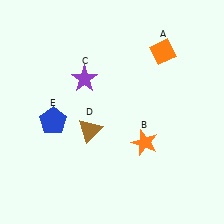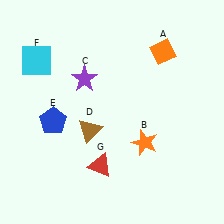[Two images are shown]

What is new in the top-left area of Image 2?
A cyan square (F) was added in the top-left area of Image 2.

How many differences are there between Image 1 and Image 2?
There are 2 differences between the two images.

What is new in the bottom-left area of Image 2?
A red triangle (G) was added in the bottom-left area of Image 2.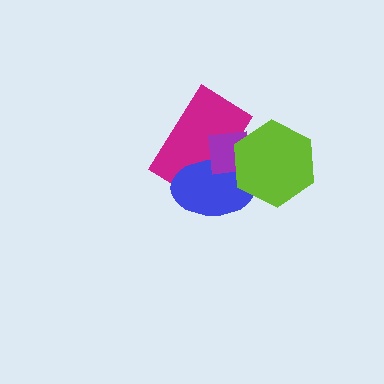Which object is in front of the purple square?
The lime hexagon is in front of the purple square.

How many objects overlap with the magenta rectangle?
3 objects overlap with the magenta rectangle.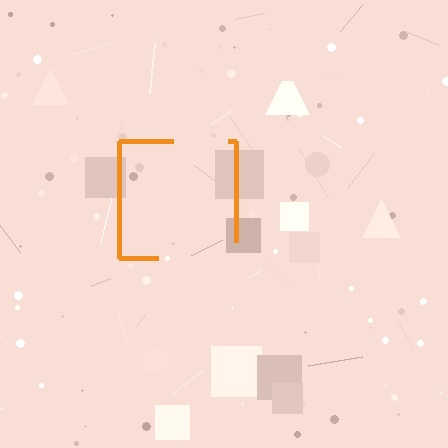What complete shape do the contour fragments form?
The contour fragments form a square.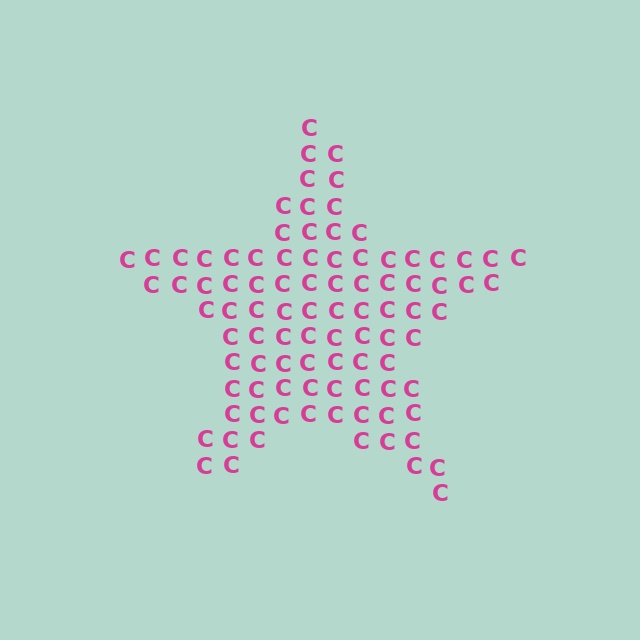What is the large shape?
The large shape is a star.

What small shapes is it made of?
It is made of small letter C's.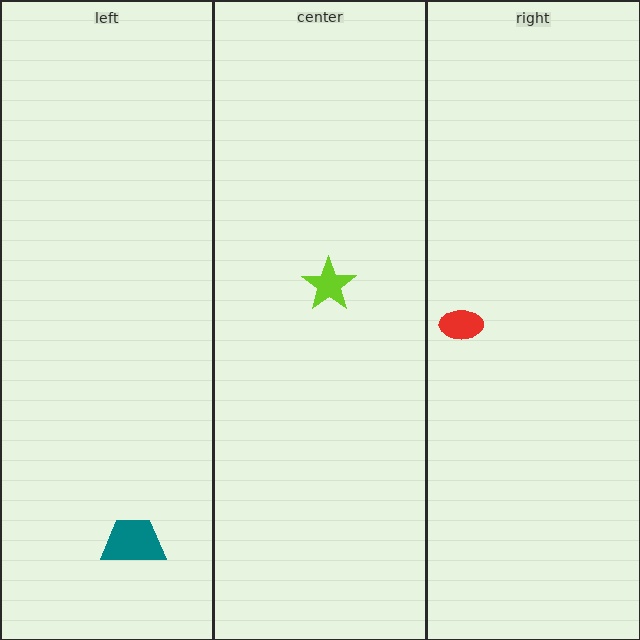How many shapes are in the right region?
1.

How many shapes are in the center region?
1.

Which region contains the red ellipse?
The right region.